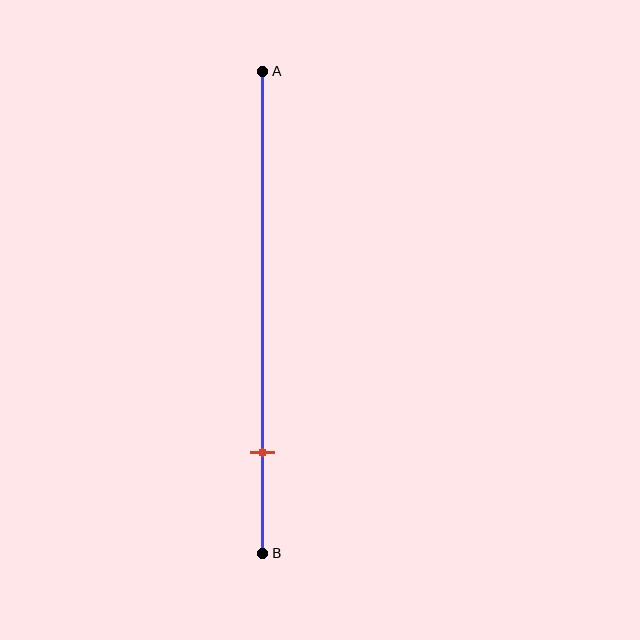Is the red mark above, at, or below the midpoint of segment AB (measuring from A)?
The red mark is below the midpoint of segment AB.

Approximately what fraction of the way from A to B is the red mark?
The red mark is approximately 80% of the way from A to B.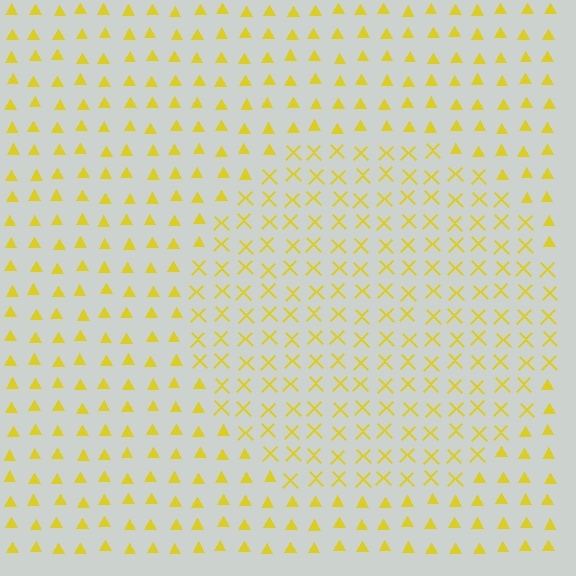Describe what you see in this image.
The image is filled with small yellow elements arranged in a uniform grid. A circle-shaped region contains X marks, while the surrounding area contains triangles. The boundary is defined purely by the change in element shape.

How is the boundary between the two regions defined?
The boundary is defined by a change in element shape: X marks inside vs. triangles outside. All elements share the same color and spacing.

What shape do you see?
I see a circle.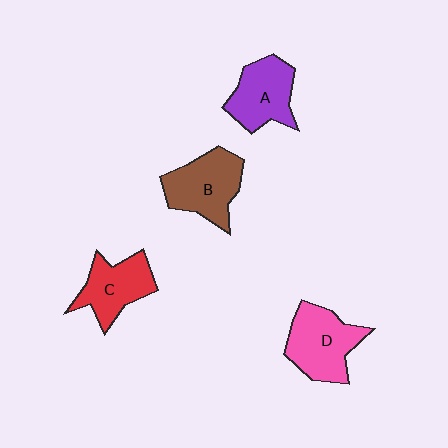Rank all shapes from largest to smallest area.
From largest to smallest: D (pink), B (brown), A (purple), C (red).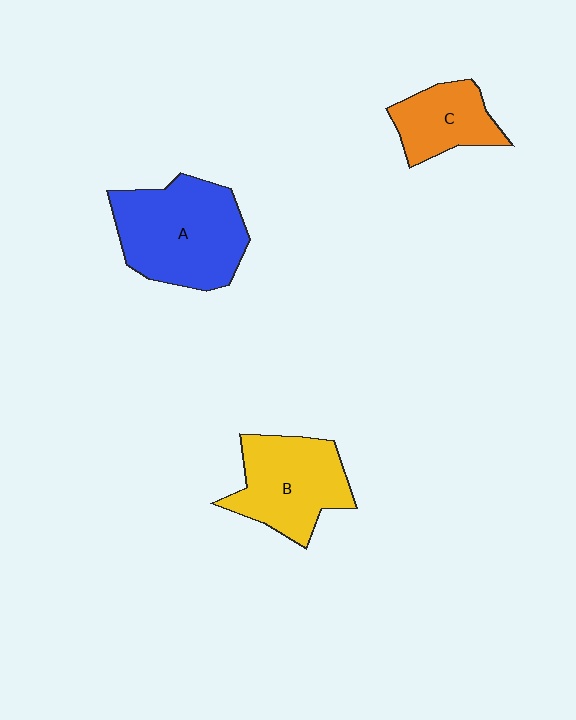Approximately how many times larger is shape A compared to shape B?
Approximately 1.3 times.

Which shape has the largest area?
Shape A (blue).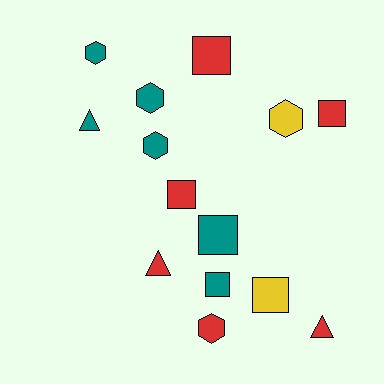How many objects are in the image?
There are 14 objects.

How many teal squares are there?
There are 2 teal squares.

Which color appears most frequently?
Red, with 6 objects.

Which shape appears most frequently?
Square, with 6 objects.